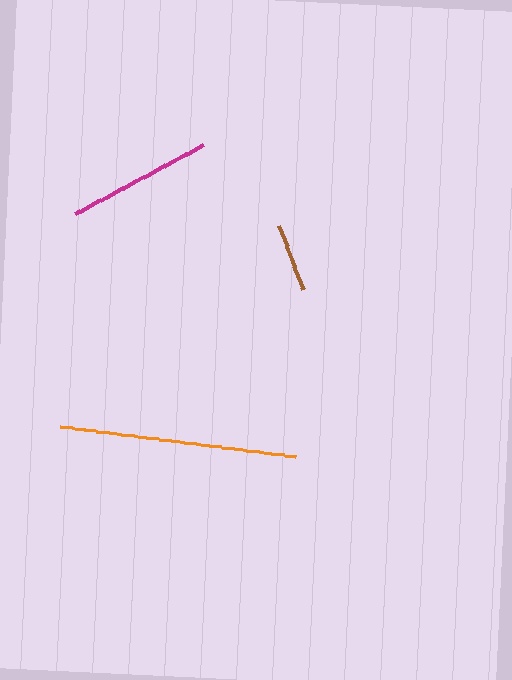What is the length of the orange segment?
The orange segment is approximately 238 pixels long.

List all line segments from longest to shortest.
From longest to shortest: orange, magenta, brown.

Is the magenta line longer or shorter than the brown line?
The magenta line is longer than the brown line.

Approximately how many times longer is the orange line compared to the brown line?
The orange line is approximately 3.5 times the length of the brown line.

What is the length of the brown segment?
The brown segment is approximately 69 pixels long.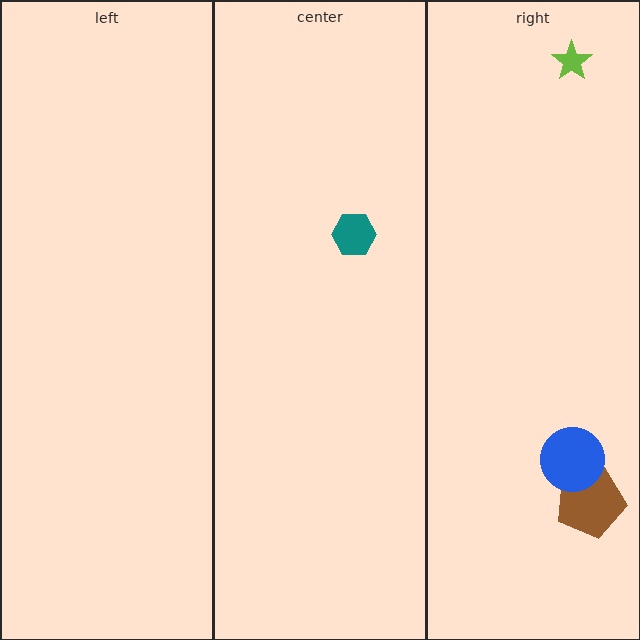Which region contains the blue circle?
The right region.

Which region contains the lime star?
The right region.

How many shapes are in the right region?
3.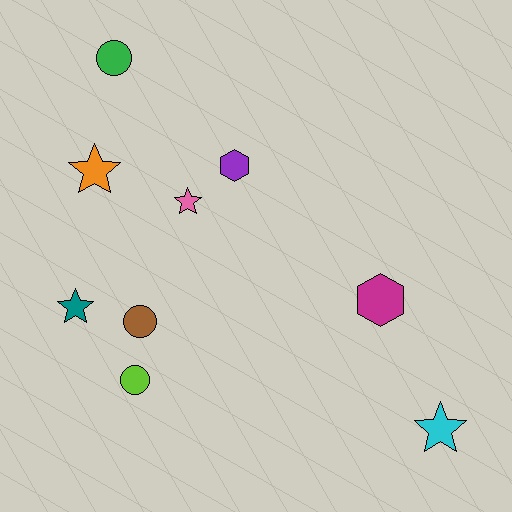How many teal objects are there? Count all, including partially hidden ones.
There is 1 teal object.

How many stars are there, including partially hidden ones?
There are 4 stars.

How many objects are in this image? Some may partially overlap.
There are 9 objects.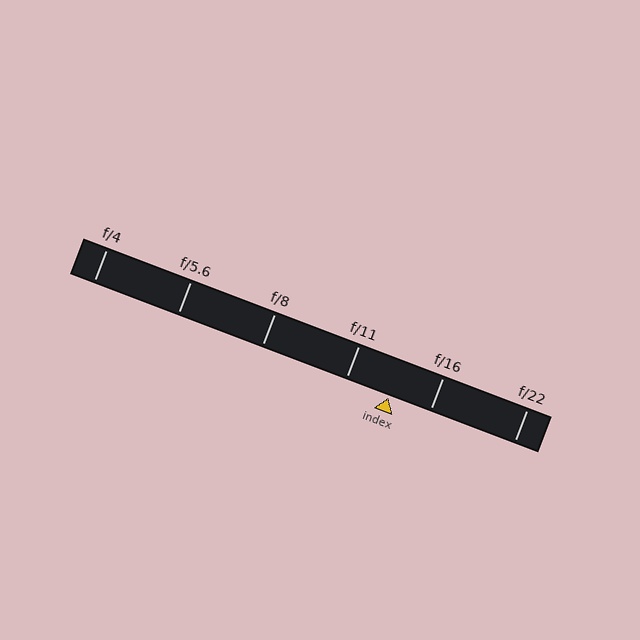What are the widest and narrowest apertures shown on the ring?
The widest aperture shown is f/4 and the narrowest is f/22.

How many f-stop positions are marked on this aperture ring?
There are 6 f-stop positions marked.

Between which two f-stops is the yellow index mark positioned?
The index mark is between f/11 and f/16.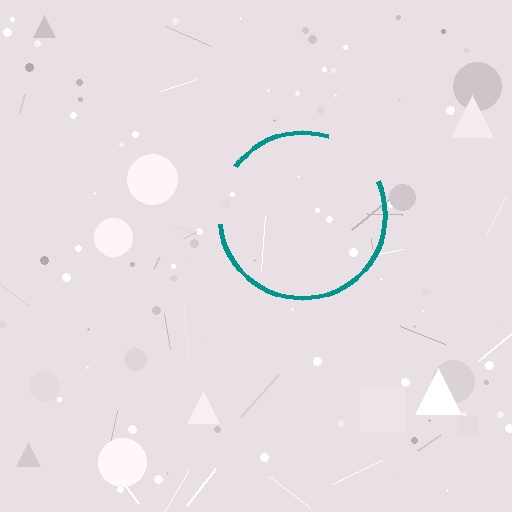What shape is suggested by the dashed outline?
The dashed outline suggests a circle.